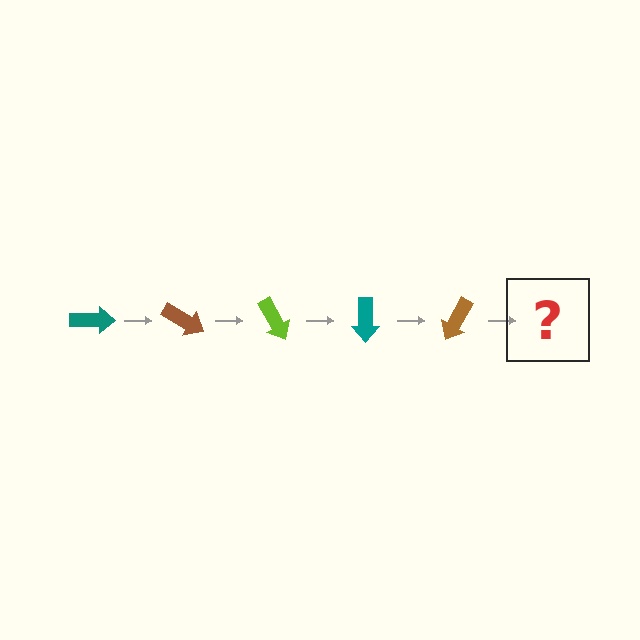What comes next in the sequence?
The next element should be a lime arrow, rotated 150 degrees from the start.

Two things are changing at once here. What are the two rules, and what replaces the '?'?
The two rules are that it rotates 30 degrees each step and the color cycles through teal, brown, and lime. The '?' should be a lime arrow, rotated 150 degrees from the start.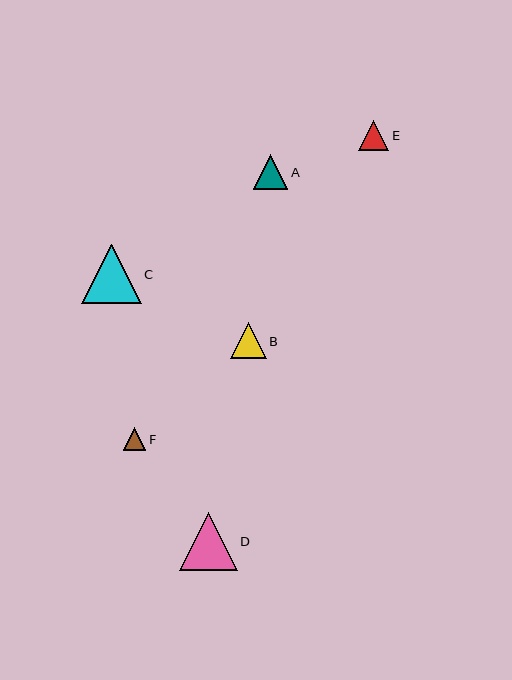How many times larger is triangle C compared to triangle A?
Triangle C is approximately 1.7 times the size of triangle A.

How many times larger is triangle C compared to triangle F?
Triangle C is approximately 2.6 times the size of triangle F.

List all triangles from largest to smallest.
From largest to smallest: C, D, B, A, E, F.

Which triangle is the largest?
Triangle C is the largest with a size of approximately 59 pixels.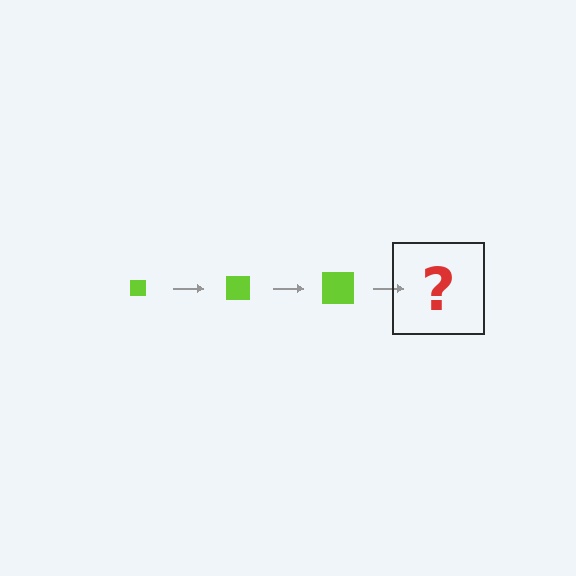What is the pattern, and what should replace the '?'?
The pattern is that the square gets progressively larger each step. The '?' should be a lime square, larger than the previous one.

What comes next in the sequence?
The next element should be a lime square, larger than the previous one.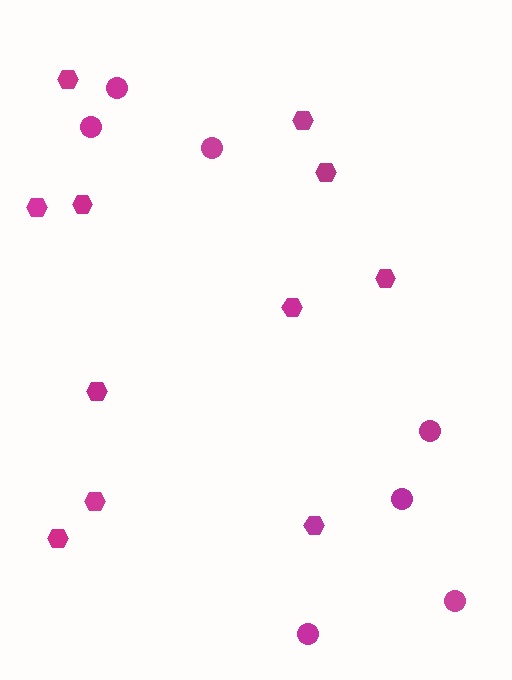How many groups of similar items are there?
There are 2 groups: one group of circles (7) and one group of hexagons (11).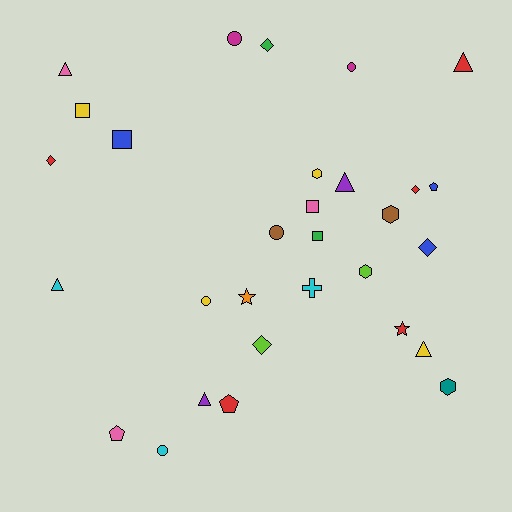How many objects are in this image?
There are 30 objects.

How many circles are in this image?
There are 5 circles.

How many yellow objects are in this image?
There are 4 yellow objects.